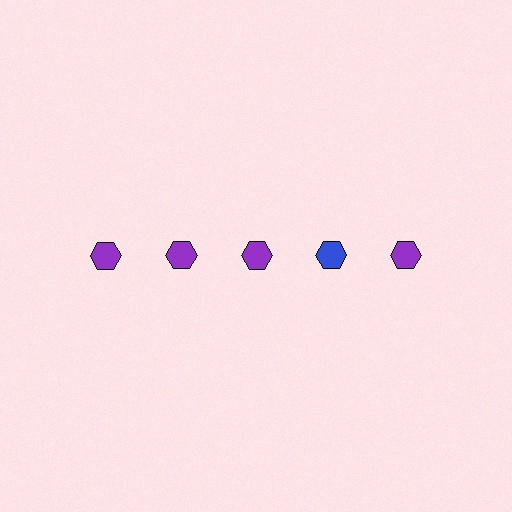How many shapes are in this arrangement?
There are 5 shapes arranged in a grid pattern.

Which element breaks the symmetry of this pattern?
The blue hexagon in the top row, second from right column breaks the symmetry. All other shapes are purple hexagons.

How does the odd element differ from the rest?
It has a different color: blue instead of purple.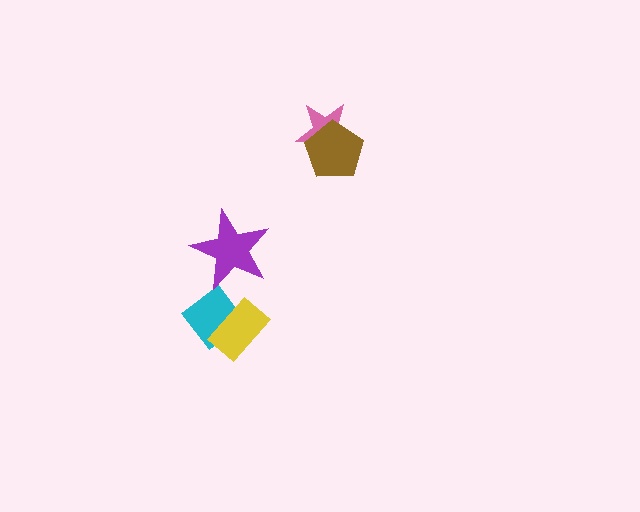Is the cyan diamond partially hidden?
Yes, it is partially covered by another shape.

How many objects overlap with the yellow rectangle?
1 object overlaps with the yellow rectangle.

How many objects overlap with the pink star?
1 object overlaps with the pink star.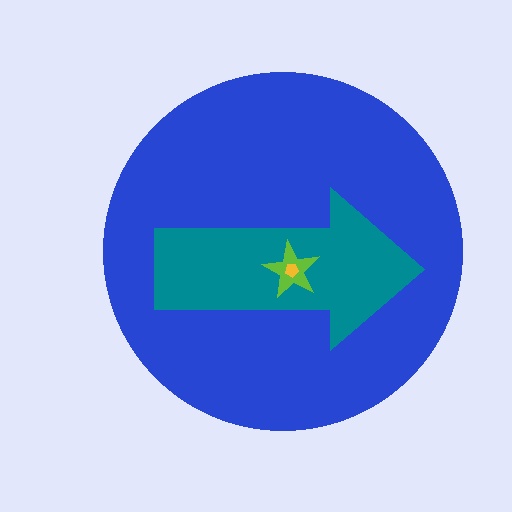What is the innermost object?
The yellow pentagon.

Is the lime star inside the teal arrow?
Yes.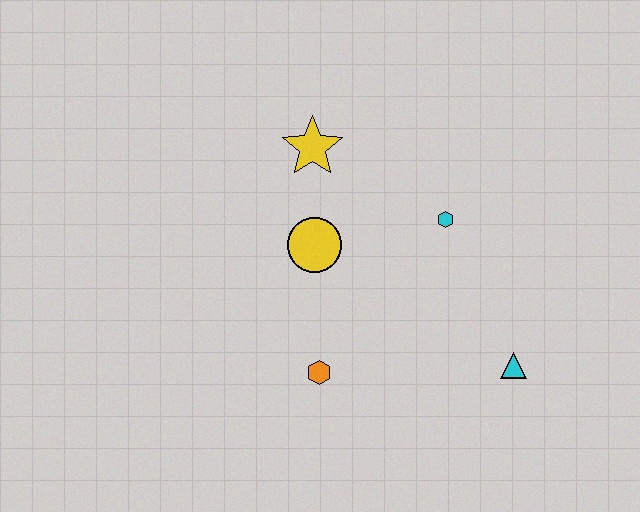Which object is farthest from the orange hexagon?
The yellow star is farthest from the orange hexagon.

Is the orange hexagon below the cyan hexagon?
Yes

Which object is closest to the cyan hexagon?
The yellow circle is closest to the cyan hexagon.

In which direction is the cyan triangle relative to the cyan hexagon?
The cyan triangle is below the cyan hexagon.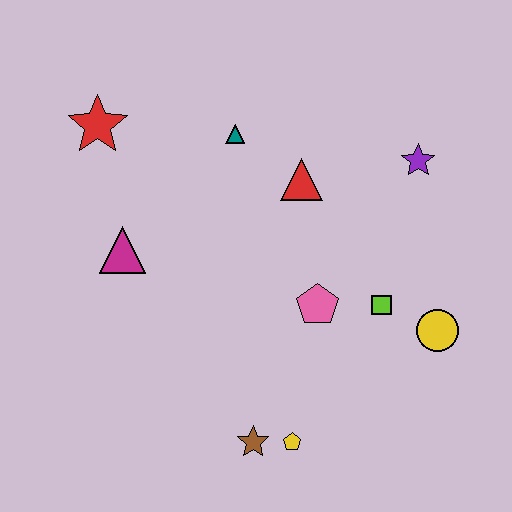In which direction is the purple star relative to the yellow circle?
The purple star is above the yellow circle.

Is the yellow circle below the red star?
Yes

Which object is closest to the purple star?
The red triangle is closest to the purple star.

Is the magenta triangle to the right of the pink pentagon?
No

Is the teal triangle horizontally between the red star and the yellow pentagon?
Yes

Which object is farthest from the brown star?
The red star is farthest from the brown star.